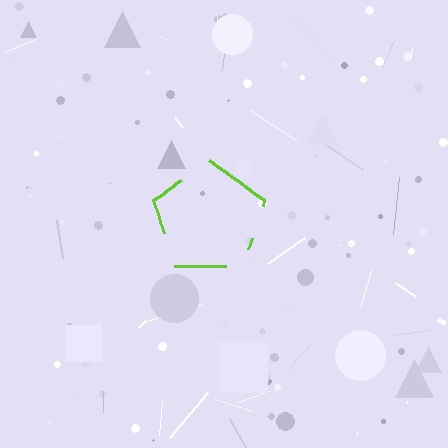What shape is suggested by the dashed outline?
The dashed outline suggests a pentagon.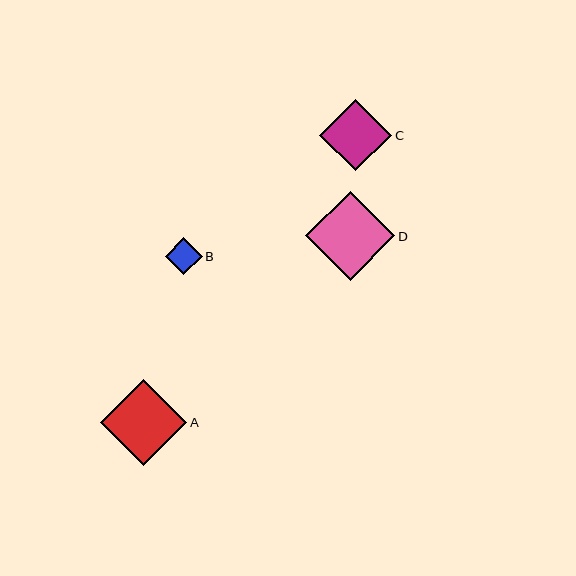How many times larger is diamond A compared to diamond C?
Diamond A is approximately 1.2 times the size of diamond C.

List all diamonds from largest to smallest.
From largest to smallest: D, A, C, B.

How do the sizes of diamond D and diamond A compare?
Diamond D and diamond A are approximately the same size.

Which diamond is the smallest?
Diamond B is the smallest with a size of approximately 37 pixels.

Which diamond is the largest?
Diamond D is the largest with a size of approximately 89 pixels.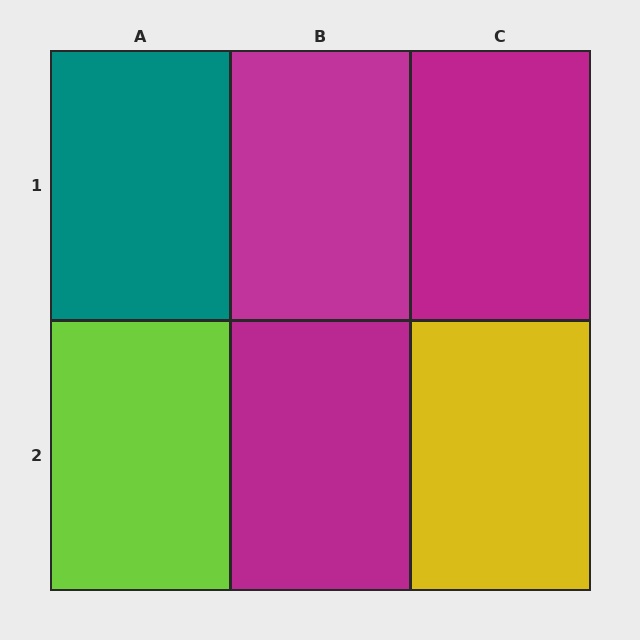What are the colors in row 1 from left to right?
Teal, magenta, magenta.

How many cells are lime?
1 cell is lime.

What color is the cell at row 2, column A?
Lime.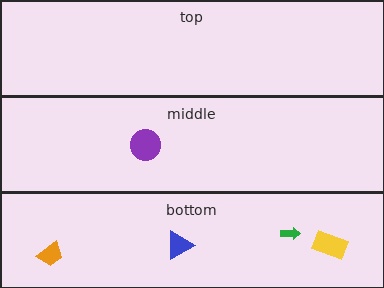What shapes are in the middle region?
The purple circle.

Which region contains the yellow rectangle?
The bottom region.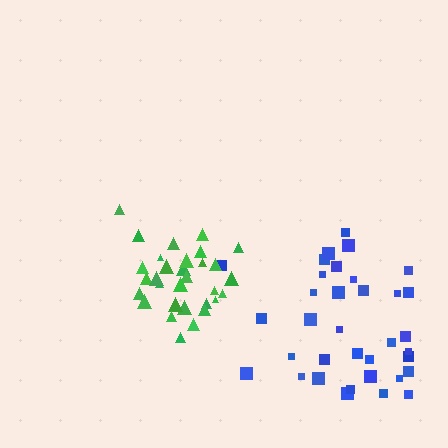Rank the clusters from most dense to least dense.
green, blue.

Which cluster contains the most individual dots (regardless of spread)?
Blue (35).